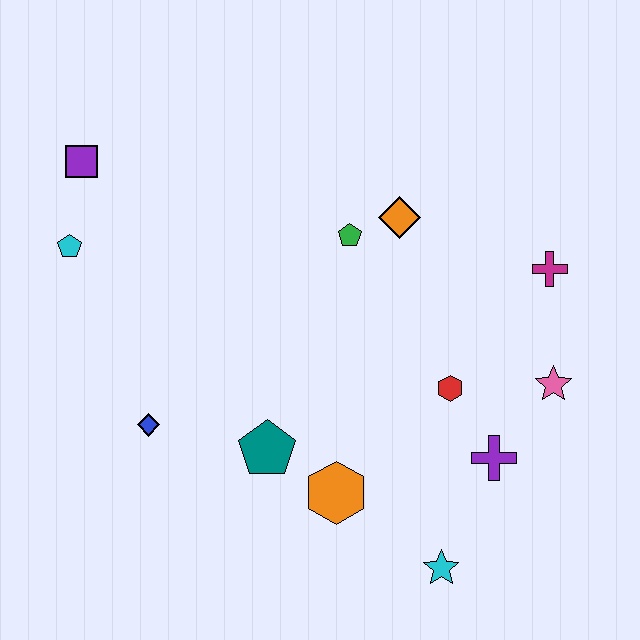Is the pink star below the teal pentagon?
No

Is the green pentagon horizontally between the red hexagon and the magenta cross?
No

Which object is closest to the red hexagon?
The purple cross is closest to the red hexagon.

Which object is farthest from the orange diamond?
The cyan star is farthest from the orange diamond.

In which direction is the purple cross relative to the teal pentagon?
The purple cross is to the right of the teal pentagon.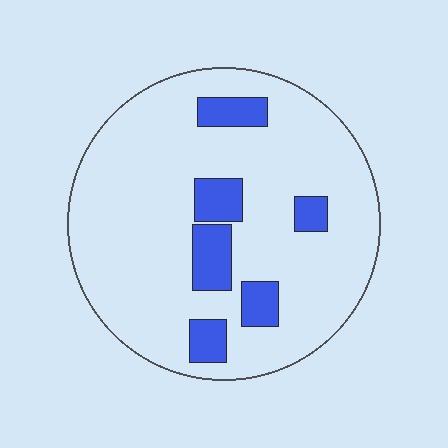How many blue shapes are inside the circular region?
6.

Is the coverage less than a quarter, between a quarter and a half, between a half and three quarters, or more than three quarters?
Less than a quarter.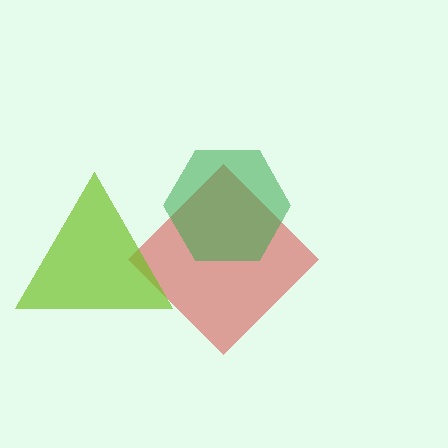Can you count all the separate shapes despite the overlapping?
Yes, there are 3 separate shapes.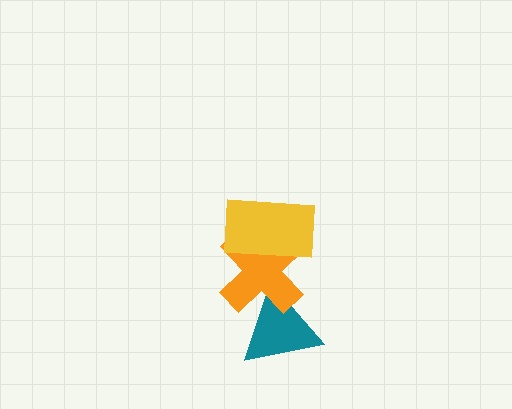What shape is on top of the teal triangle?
The orange cross is on top of the teal triangle.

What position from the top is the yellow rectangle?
The yellow rectangle is 1st from the top.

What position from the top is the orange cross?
The orange cross is 2nd from the top.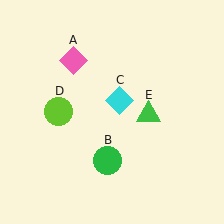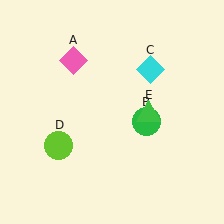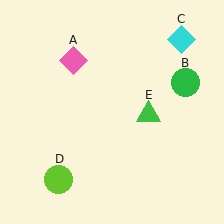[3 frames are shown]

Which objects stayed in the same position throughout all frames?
Pink diamond (object A) and green triangle (object E) remained stationary.